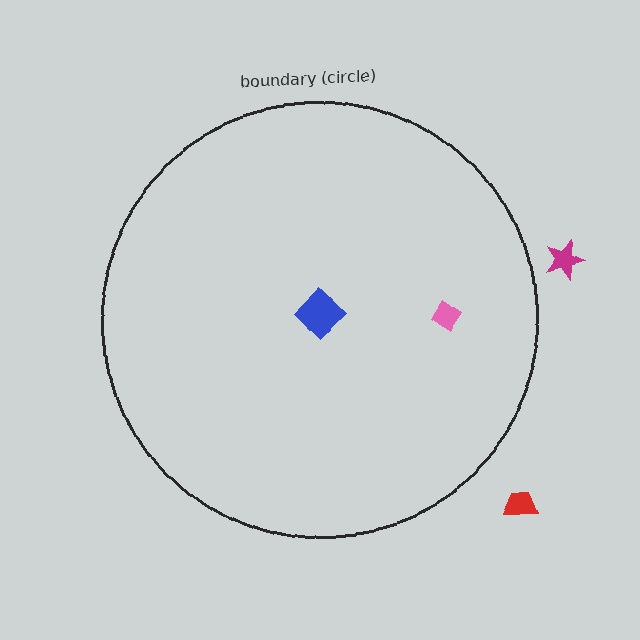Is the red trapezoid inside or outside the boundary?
Outside.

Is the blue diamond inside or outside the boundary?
Inside.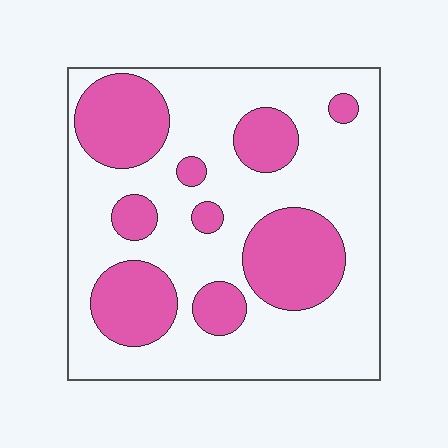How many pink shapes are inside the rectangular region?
9.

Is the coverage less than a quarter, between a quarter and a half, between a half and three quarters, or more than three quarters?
Between a quarter and a half.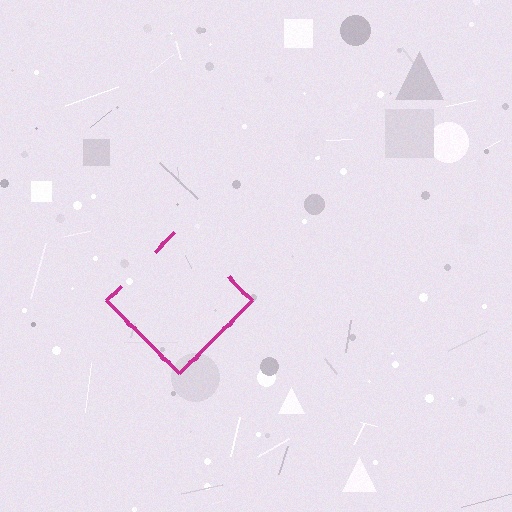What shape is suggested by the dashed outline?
The dashed outline suggests a diamond.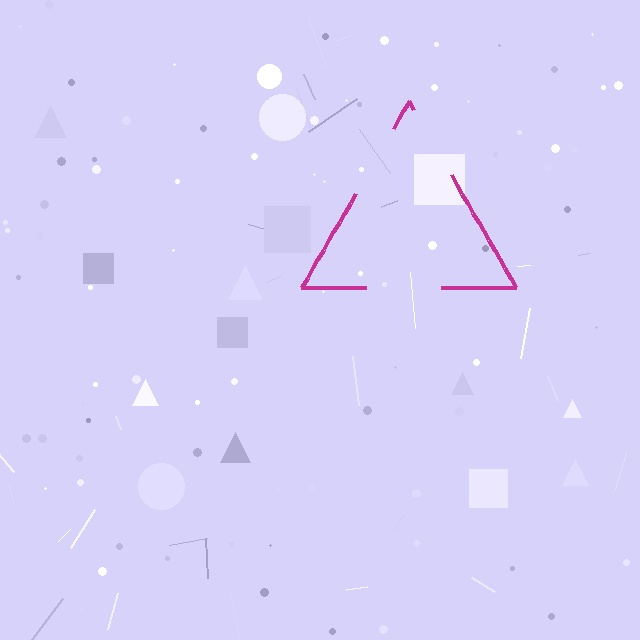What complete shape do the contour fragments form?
The contour fragments form a triangle.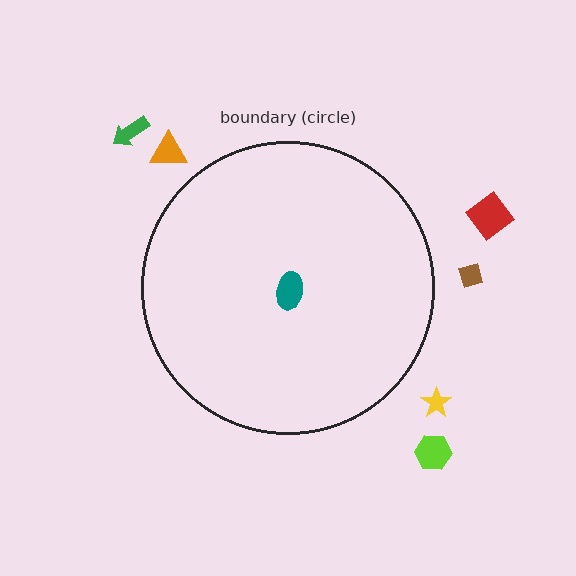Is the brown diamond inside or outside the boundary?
Outside.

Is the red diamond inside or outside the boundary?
Outside.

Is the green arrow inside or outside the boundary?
Outside.